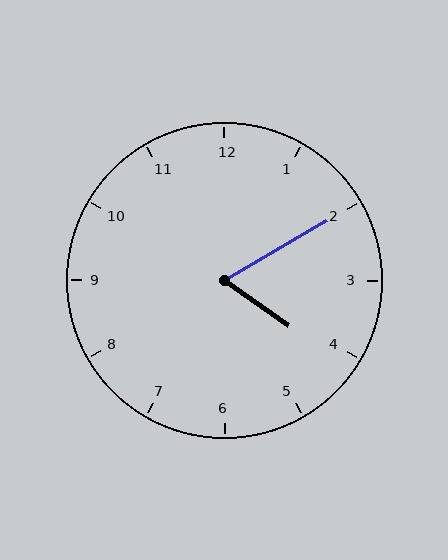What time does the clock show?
4:10.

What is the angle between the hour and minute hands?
Approximately 65 degrees.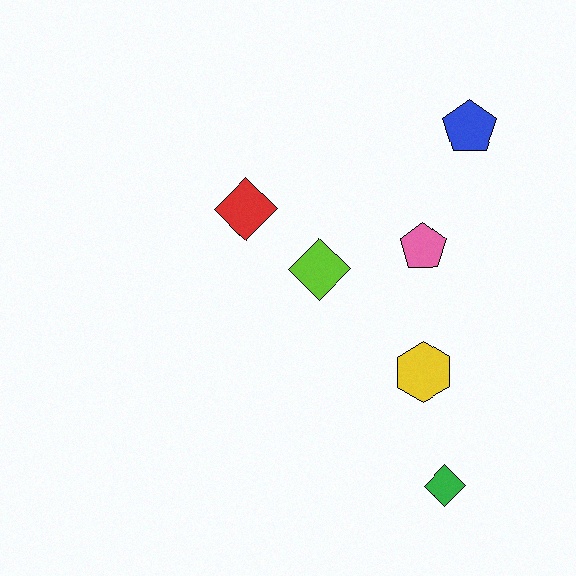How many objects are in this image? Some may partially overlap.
There are 6 objects.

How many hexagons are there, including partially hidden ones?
There is 1 hexagon.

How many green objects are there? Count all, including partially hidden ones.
There is 1 green object.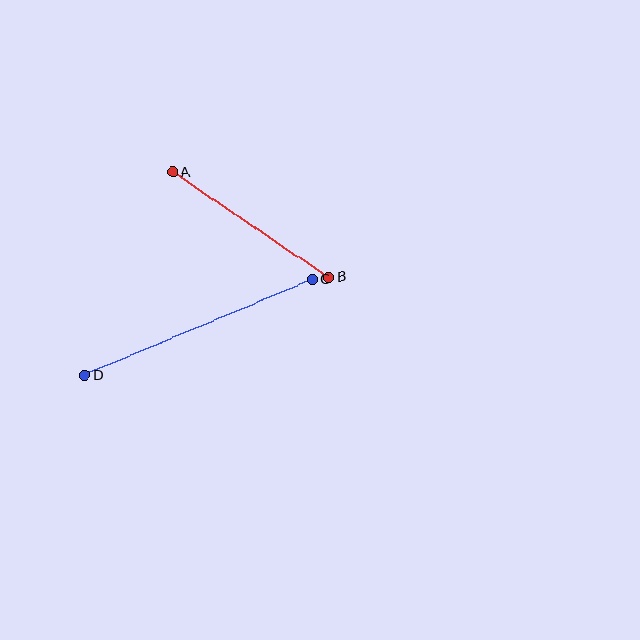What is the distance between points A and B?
The distance is approximately 188 pixels.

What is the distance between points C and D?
The distance is approximately 247 pixels.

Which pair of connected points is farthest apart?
Points C and D are farthest apart.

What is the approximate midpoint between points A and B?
The midpoint is at approximately (251, 224) pixels.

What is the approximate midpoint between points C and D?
The midpoint is at approximately (199, 328) pixels.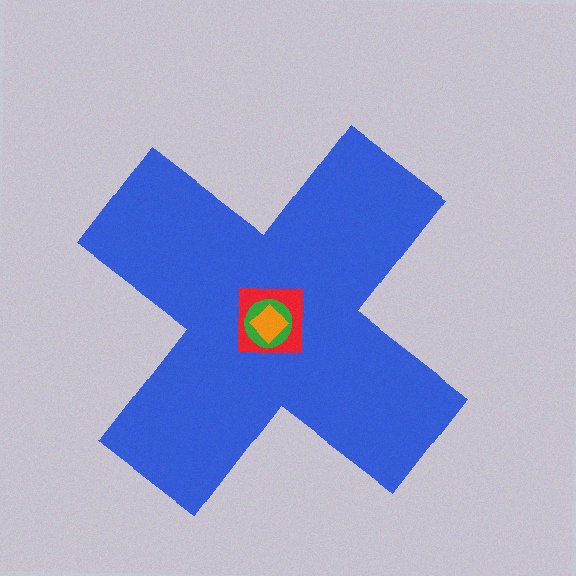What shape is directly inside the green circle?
The orange diamond.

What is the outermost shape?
The blue cross.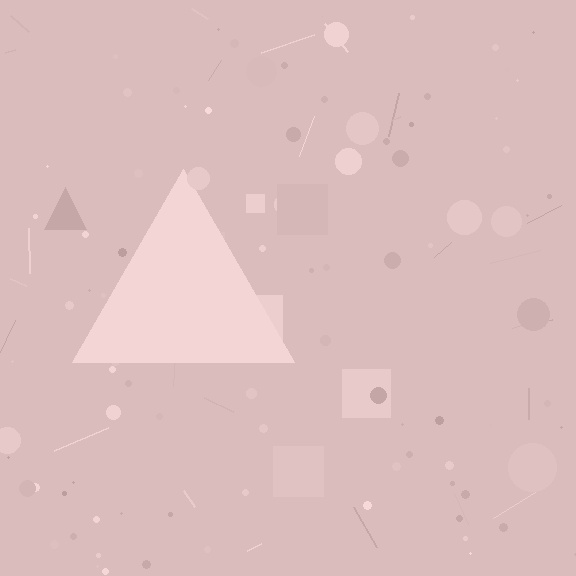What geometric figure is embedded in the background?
A triangle is embedded in the background.